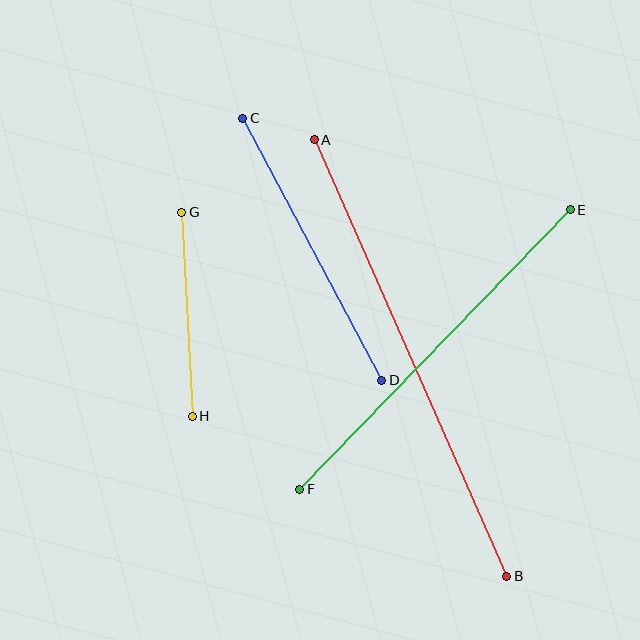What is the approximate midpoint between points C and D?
The midpoint is at approximately (312, 249) pixels.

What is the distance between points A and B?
The distance is approximately 477 pixels.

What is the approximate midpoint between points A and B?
The midpoint is at approximately (410, 358) pixels.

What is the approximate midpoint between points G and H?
The midpoint is at approximately (187, 314) pixels.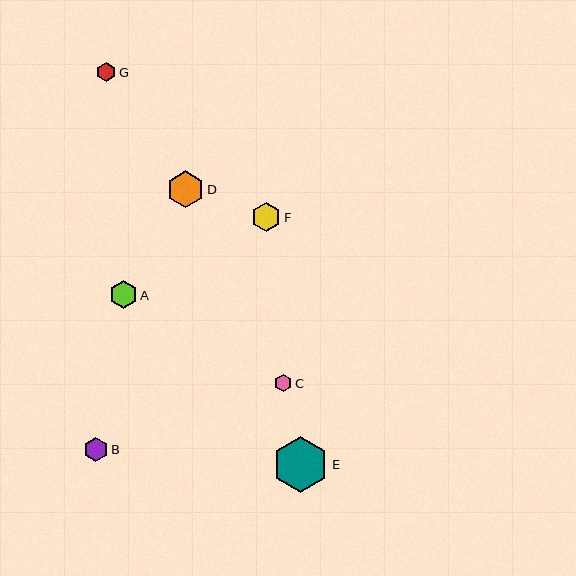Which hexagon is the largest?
Hexagon E is the largest with a size of approximately 56 pixels.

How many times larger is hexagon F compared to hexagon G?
Hexagon F is approximately 1.5 times the size of hexagon G.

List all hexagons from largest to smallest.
From largest to smallest: E, D, F, A, B, G, C.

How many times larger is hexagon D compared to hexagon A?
Hexagon D is approximately 1.3 times the size of hexagon A.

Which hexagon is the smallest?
Hexagon C is the smallest with a size of approximately 18 pixels.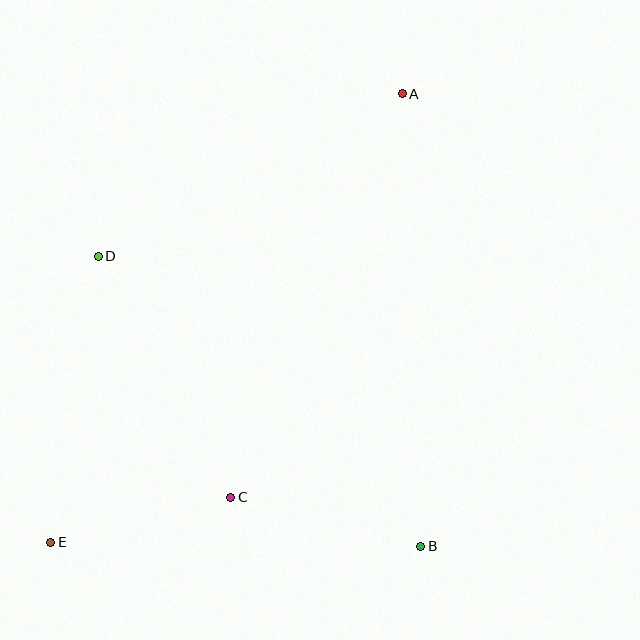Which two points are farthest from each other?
Points A and E are farthest from each other.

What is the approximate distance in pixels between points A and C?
The distance between A and C is approximately 438 pixels.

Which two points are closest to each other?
Points C and E are closest to each other.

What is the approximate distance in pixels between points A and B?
The distance between A and B is approximately 453 pixels.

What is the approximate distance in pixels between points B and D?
The distance between B and D is approximately 434 pixels.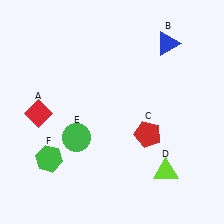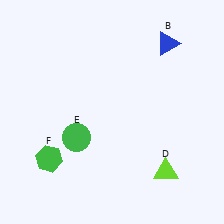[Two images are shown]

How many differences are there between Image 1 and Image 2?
There are 2 differences between the two images.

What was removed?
The red diamond (A), the red pentagon (C) were removed in Image 2.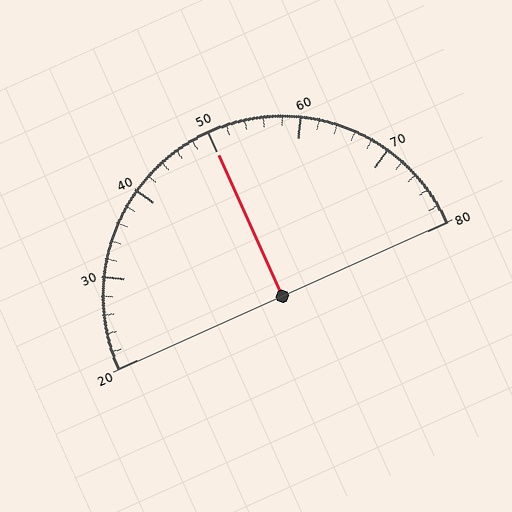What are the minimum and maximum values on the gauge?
The gauge ranges from 20 to 80.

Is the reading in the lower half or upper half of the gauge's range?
The reading is in the upper half of the range (20 to 80).